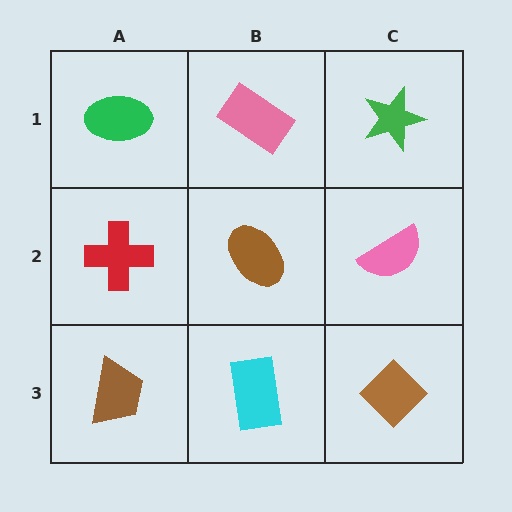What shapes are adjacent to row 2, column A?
A green ellipse (row 1, column A), a brown trapezoid (row 3, column A), a brown ellipse (row 2, column B).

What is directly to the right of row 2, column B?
A pink semicircle.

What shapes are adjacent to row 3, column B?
A brown ellipse (row 2, column B), a brown trapezoid (row 3, column A), a brown diamond (row 3, column C).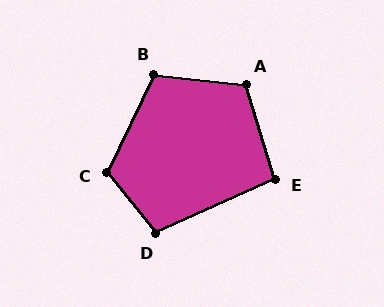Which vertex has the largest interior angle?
C, at approximately 115 degrees.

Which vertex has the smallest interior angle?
E, at approximately 97 degrees.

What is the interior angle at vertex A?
Approximately 113 degrees (obtuse).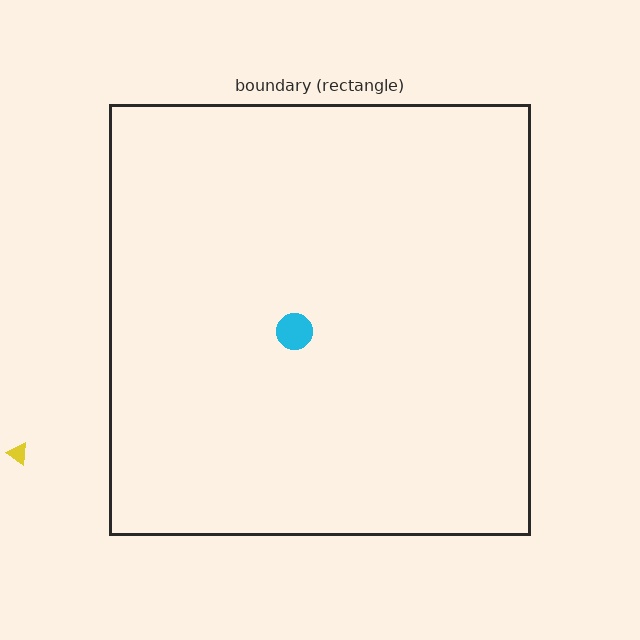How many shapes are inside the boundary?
1 inside, 1 outside.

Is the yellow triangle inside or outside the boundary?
Outside.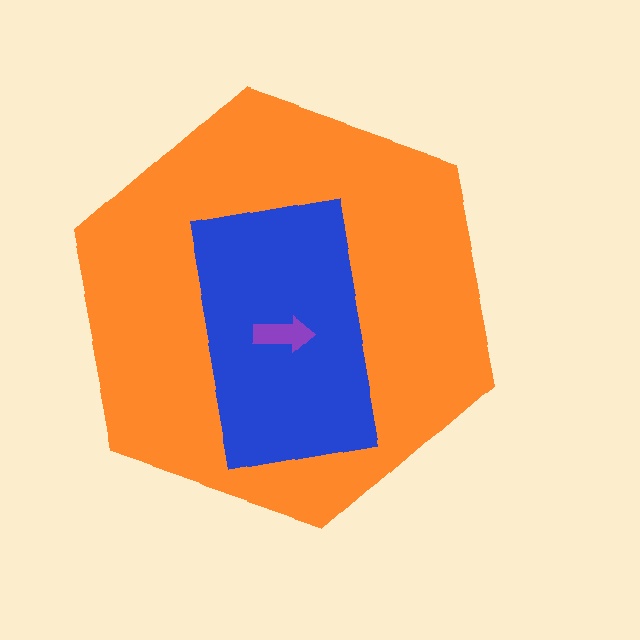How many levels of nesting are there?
3.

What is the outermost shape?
The orange hexagon.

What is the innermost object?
The purple arrow.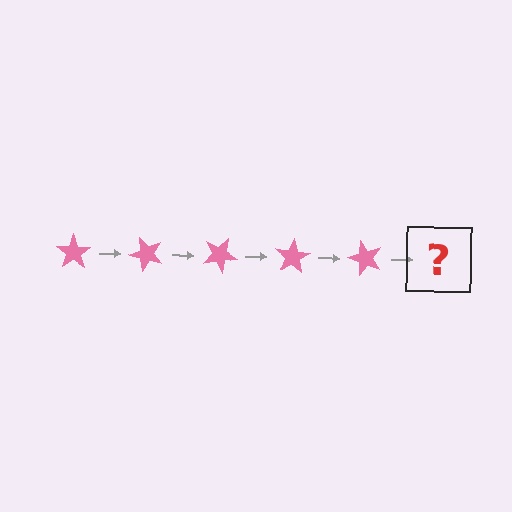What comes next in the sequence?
The next element should be a pink star rotated 250 degrees.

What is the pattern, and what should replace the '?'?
The pattern is that the star rotates 50 degrees each step. The '?' should be a pink star rotated 250 degrees.